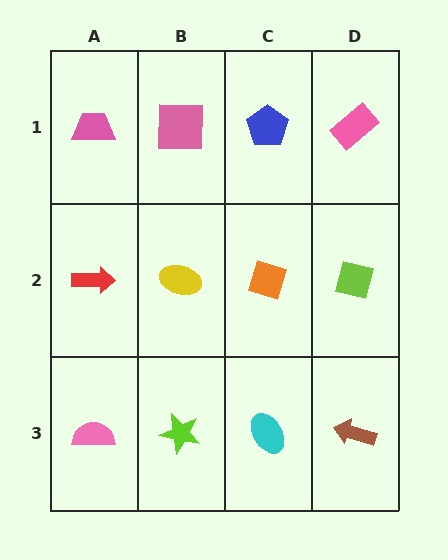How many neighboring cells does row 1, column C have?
3.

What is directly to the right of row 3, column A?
A lime star.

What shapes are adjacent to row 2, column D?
A pink rectangle (row 1, column D), a brown arrow (row 3, column D), an orange diamond (row 2, column C).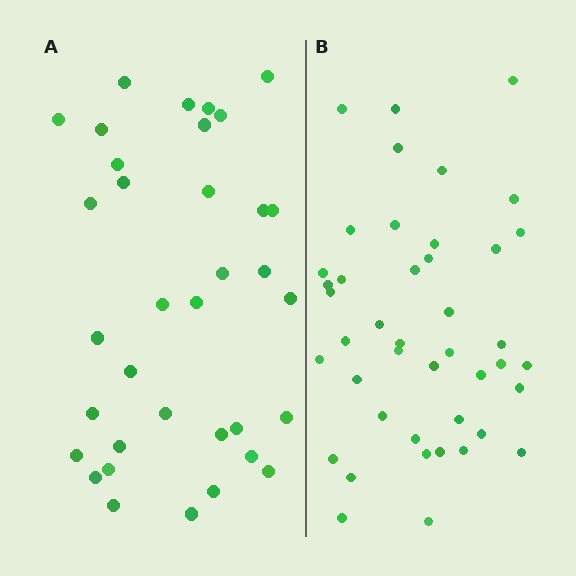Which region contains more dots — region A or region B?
Region B (the right region) has more dots.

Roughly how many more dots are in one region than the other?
Region B has roughly 8 or so more dots than region A.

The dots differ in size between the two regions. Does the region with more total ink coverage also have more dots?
No. Region A has more total ink coverage because its dots are larger, but region B actually contains more individual dots. Total area can be misleading — the number of items is what matters here.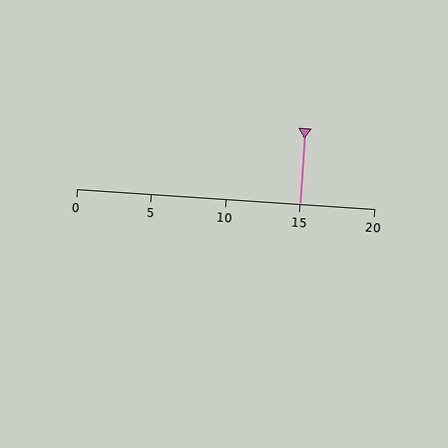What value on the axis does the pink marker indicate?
The marker indicates approximately 15.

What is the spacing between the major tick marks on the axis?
The major ticks are spaced 5 apart.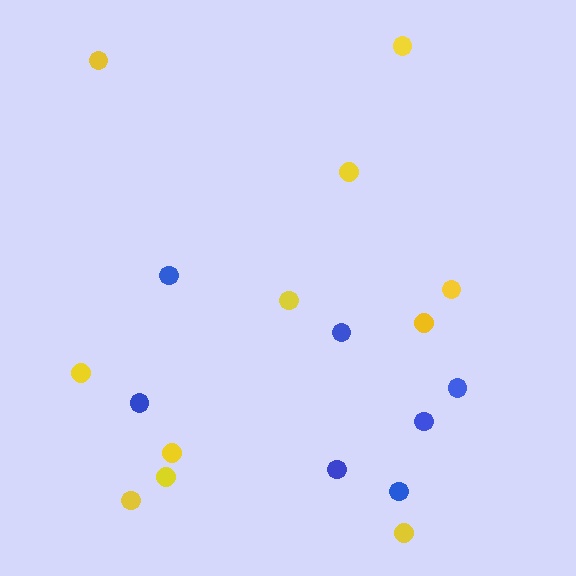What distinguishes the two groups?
There are 2 groups: one group of blue circles (7) and one group of yellow circles (11).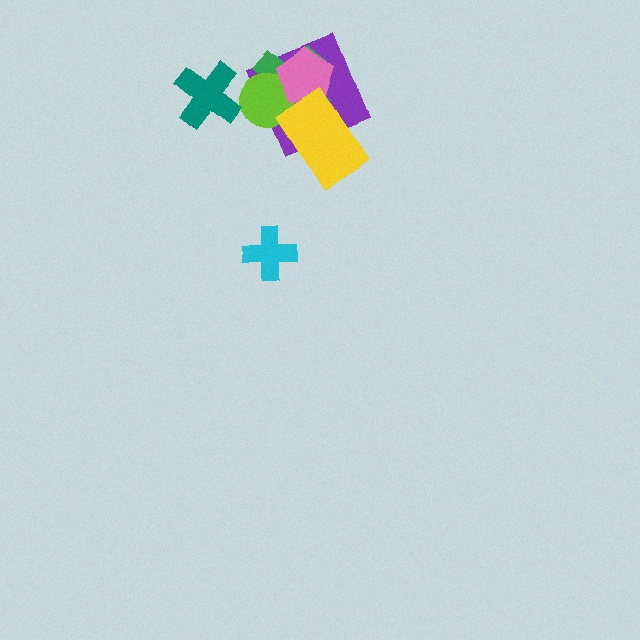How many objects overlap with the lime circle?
3 objects overlap with the lime circle.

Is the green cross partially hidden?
Yes, it is partially covered by another shape.